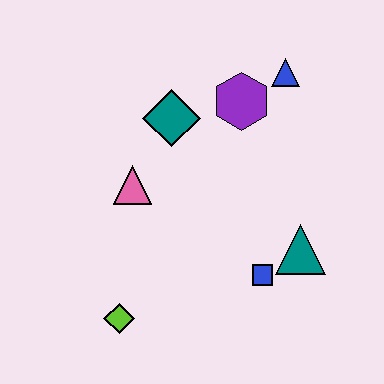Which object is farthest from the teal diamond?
The lime diamond is farthest from the teal diamond.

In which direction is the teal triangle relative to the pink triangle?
The teal triangle is to the right of the pink triangle.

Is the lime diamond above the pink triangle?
No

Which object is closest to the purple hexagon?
The blue triangle is closest to the purple hexagon.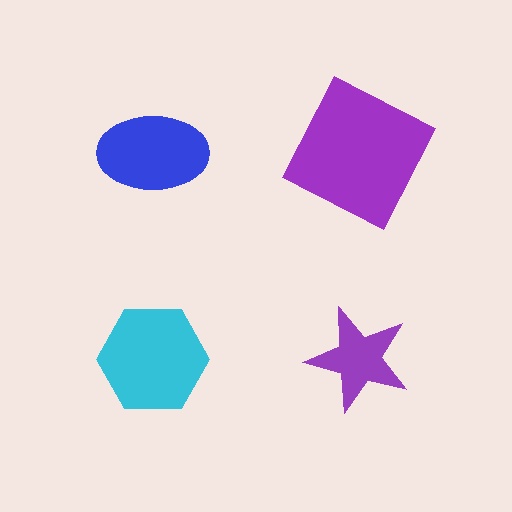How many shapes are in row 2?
2 shapes.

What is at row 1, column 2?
A purple square.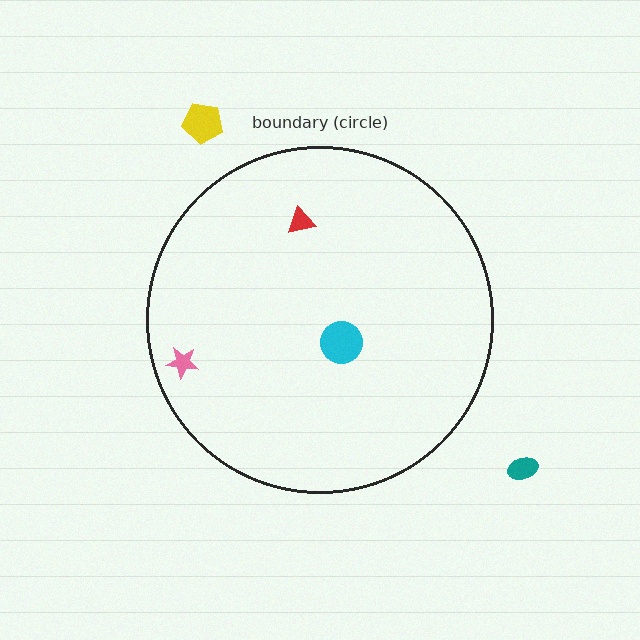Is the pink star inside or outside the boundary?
Inside.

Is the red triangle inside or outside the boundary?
Inside.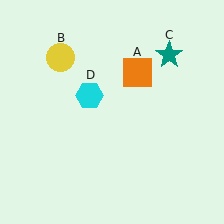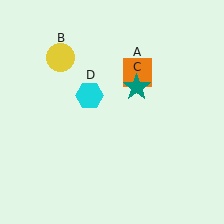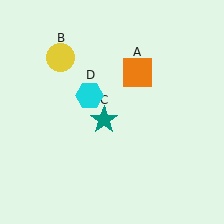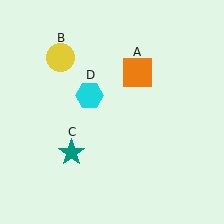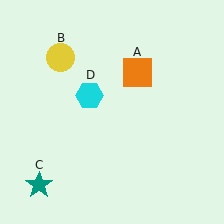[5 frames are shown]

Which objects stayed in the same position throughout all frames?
Orange square (object A) and yellow circle (object B) and cyan hexagon (object D) remained stationary.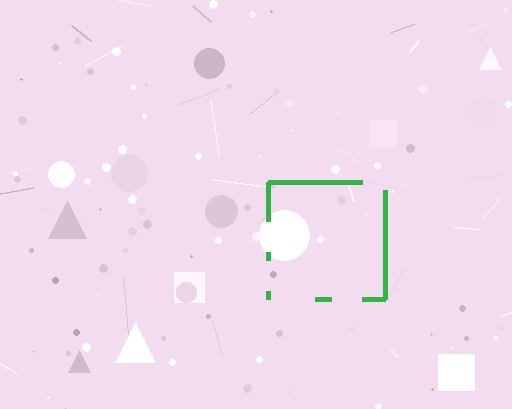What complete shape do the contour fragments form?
The contour fragments form a square.